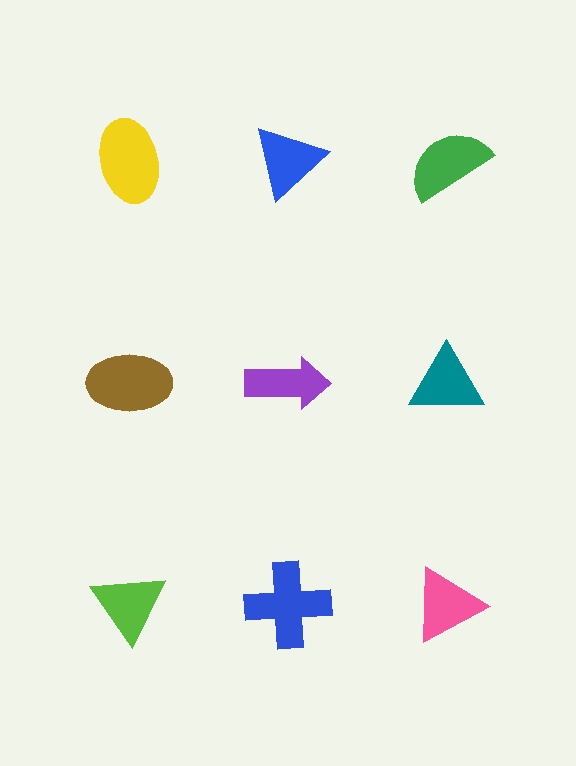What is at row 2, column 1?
A brown ellipse.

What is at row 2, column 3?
A teal triangle.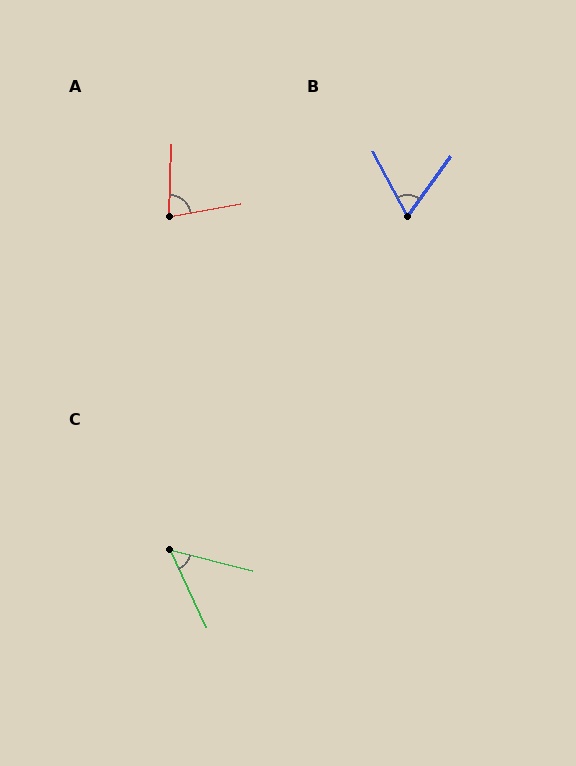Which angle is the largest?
A, at approximately 78 degrees.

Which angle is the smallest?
C, at approximately 51 degrees.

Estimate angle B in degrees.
Approximately 64 degrees.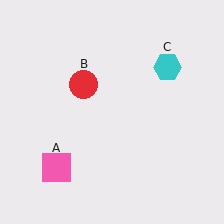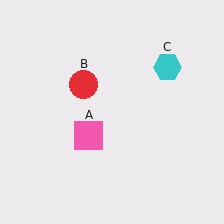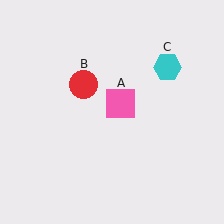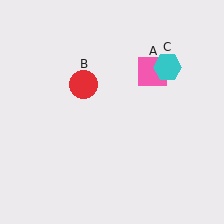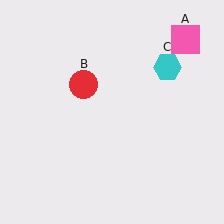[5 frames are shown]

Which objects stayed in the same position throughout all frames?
Red circle (object B) and cyan hexagon (object C) remained stationary.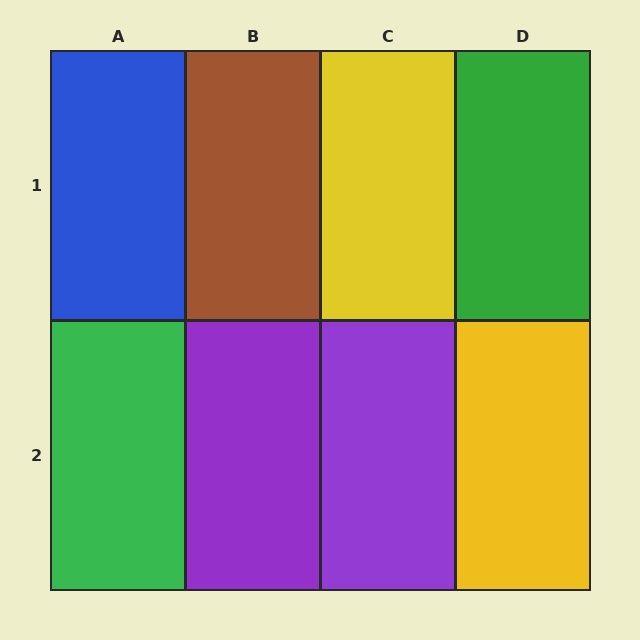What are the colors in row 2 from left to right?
Green, purple, purple, yellow.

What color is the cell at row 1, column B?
Brown.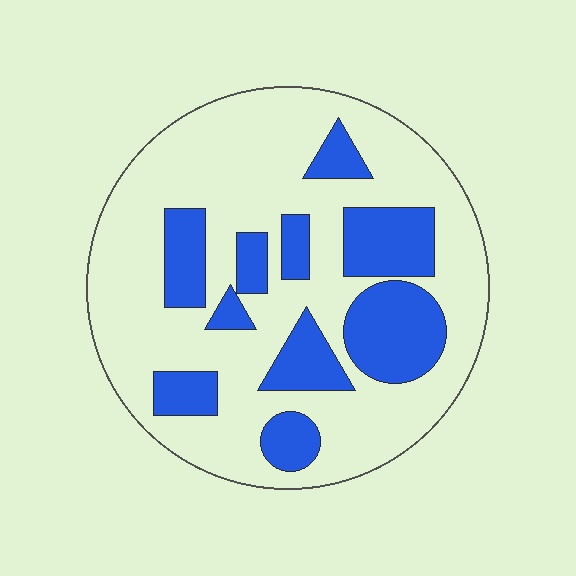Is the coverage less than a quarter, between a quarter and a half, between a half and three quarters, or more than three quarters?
Between a quarter and a half.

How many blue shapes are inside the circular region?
10.